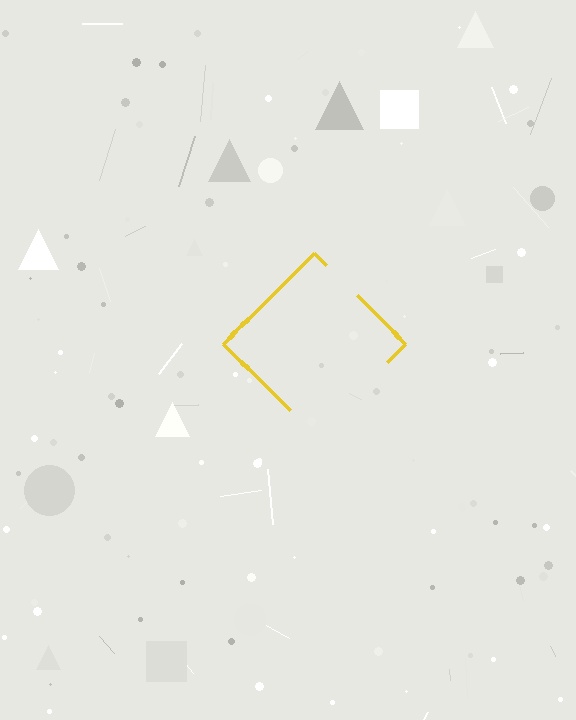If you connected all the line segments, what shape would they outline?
They would outline a diamond.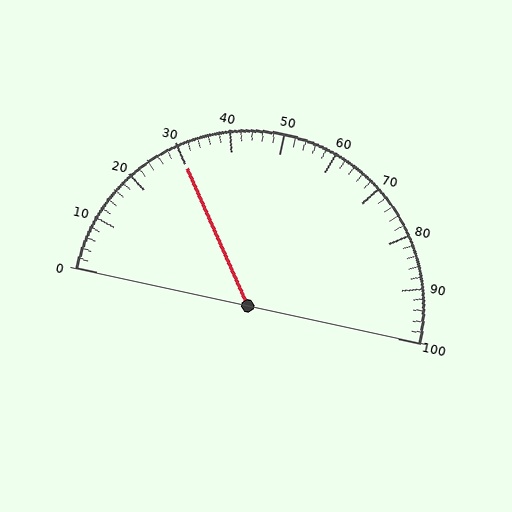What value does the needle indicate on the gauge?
The needle indicates approximately 30.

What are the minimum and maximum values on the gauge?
The gauge ranges from 0 to 100.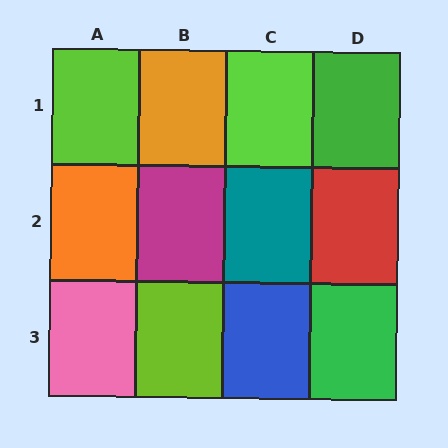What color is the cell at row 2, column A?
Orange.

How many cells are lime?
3 cells are lime.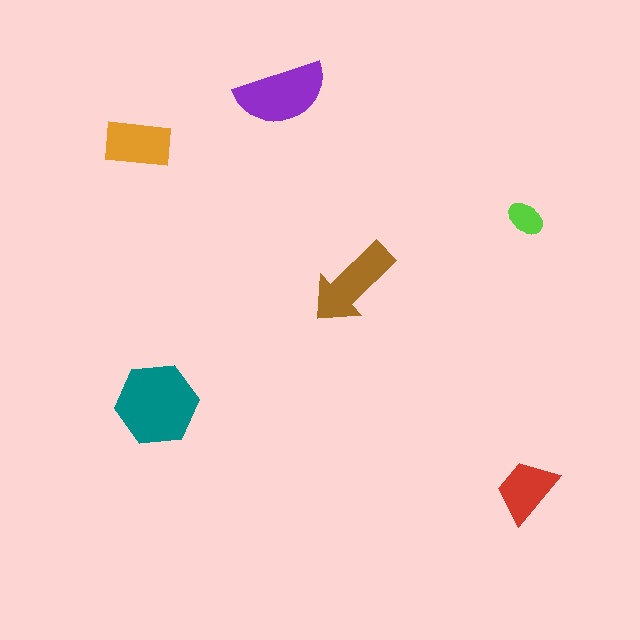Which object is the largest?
The teal hexagon.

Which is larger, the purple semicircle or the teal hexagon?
The teal hexagon.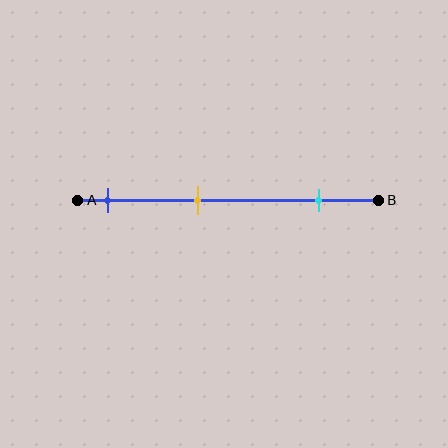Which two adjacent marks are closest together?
The blue and yellow marks are the closest adjacent pair.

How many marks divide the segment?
There are 3 marks dividing the segment.